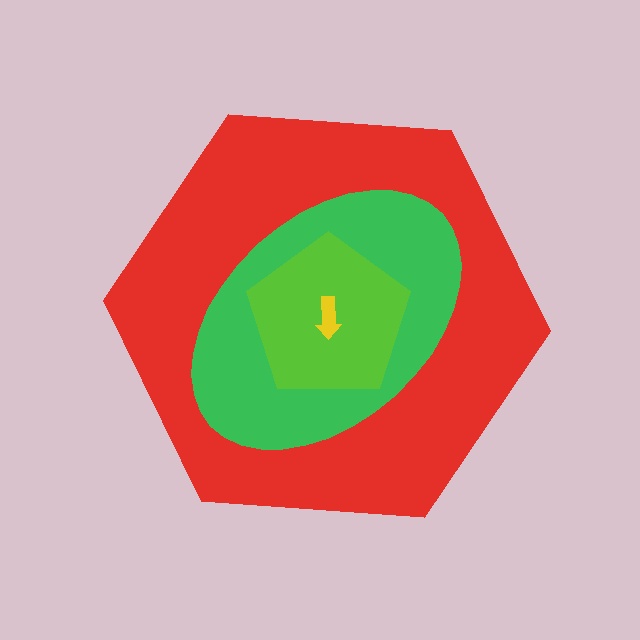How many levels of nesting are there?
4.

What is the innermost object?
The yellow arrow.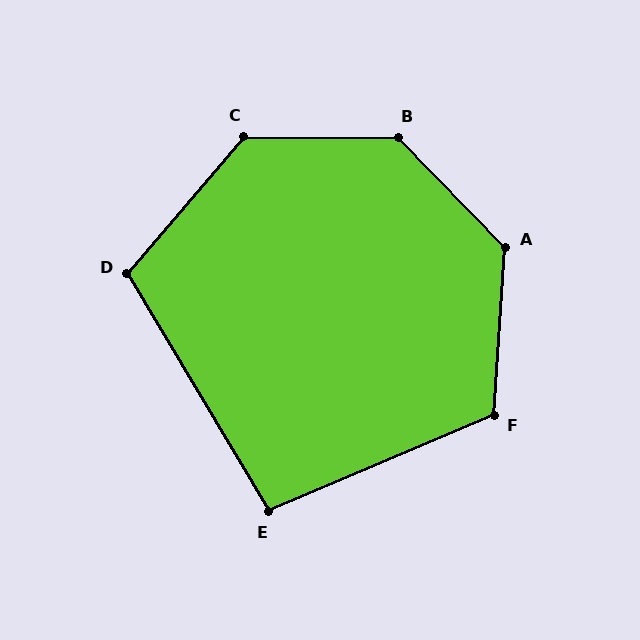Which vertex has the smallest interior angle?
E, at approximately 98 degrees.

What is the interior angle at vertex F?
Approximately 117 degrees (obtuse).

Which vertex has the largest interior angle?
B, at approximately 134 degrees.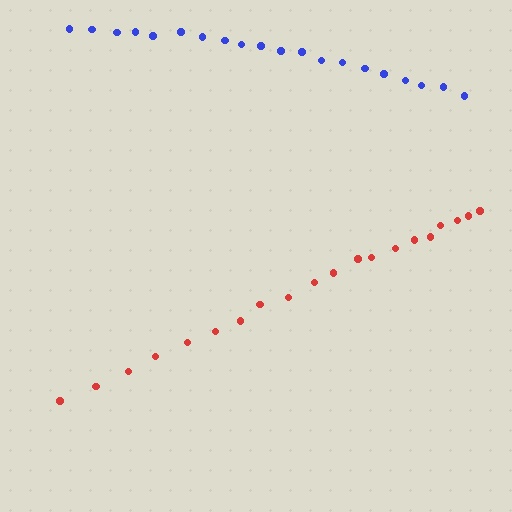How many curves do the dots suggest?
There are 2 distinct paths.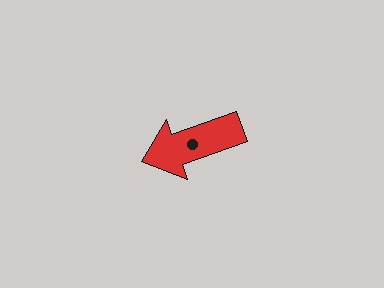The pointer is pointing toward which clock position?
Roughly 8 o'clock.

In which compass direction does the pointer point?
West.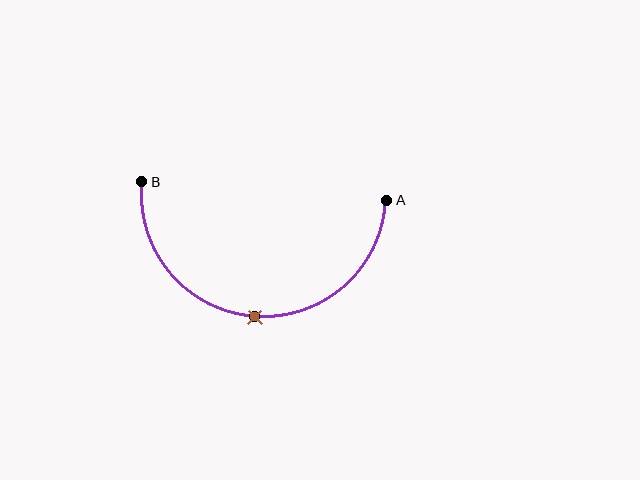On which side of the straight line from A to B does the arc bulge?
The arc bulges below the straight line connecting A and B.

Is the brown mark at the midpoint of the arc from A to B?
Yes. The brown mark lies on the arc at equal arc-length from both A and B — it is the arc midpoint.